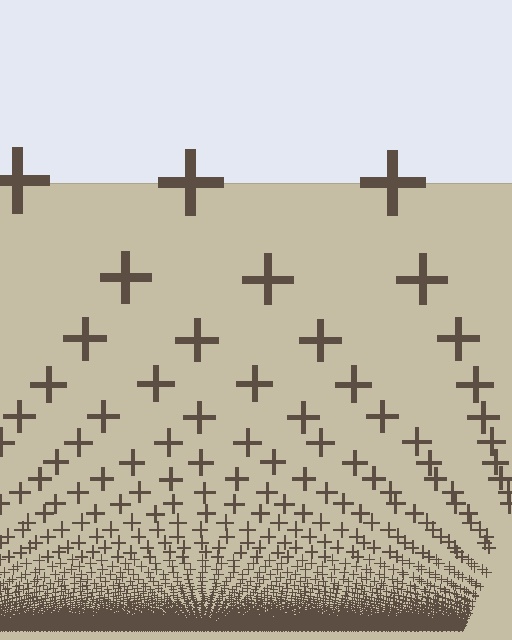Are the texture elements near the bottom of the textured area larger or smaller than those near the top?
Smaller. The gradient is inverted — elements near the bottom are smaller and denser.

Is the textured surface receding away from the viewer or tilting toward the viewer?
The surface appears to tilt toward the viewer. Texture elements get larger and sparser toward the top.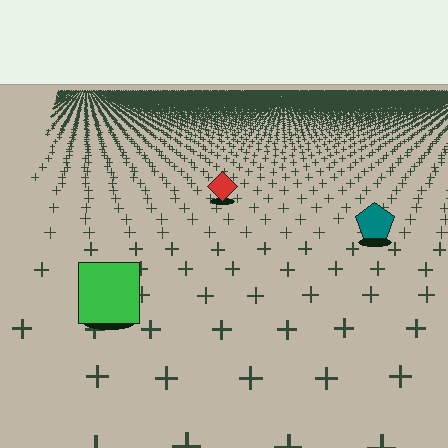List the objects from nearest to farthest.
From nearest to farthest: the green square, the teal pentagon, the red diamond.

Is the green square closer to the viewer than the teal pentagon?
Yes. The green square is closer — you can tell from the texture gradient: the ground texture is coarser near it.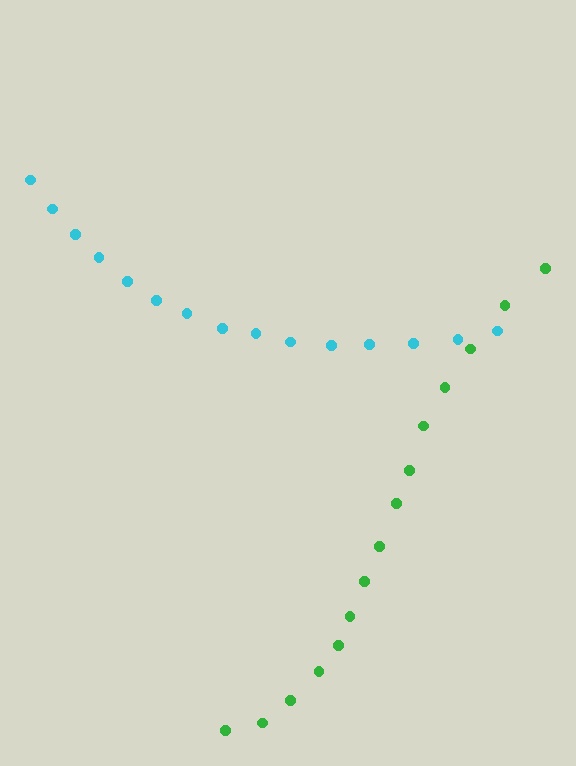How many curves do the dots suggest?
There are 2 distinct paths.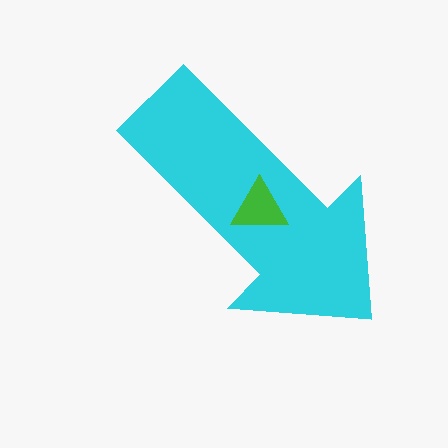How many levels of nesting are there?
2.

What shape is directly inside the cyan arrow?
The green triangle.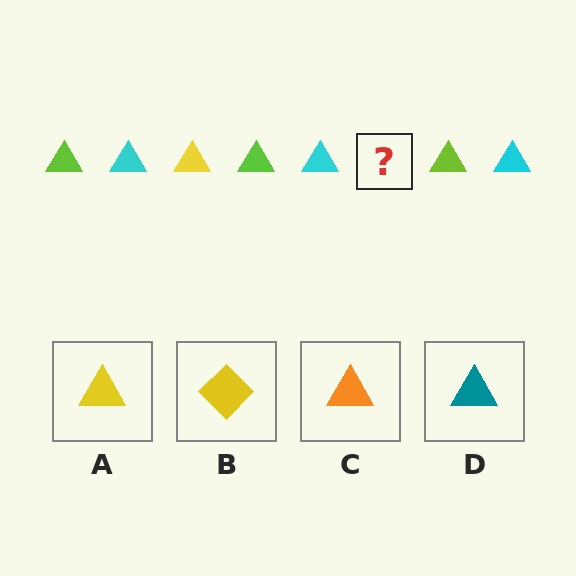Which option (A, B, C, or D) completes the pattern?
A.